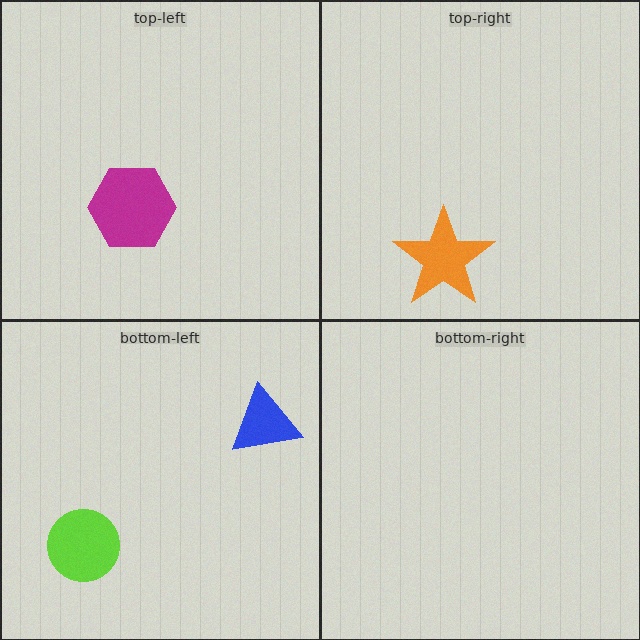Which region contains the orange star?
The top-right region.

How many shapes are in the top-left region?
1.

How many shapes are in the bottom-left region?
2.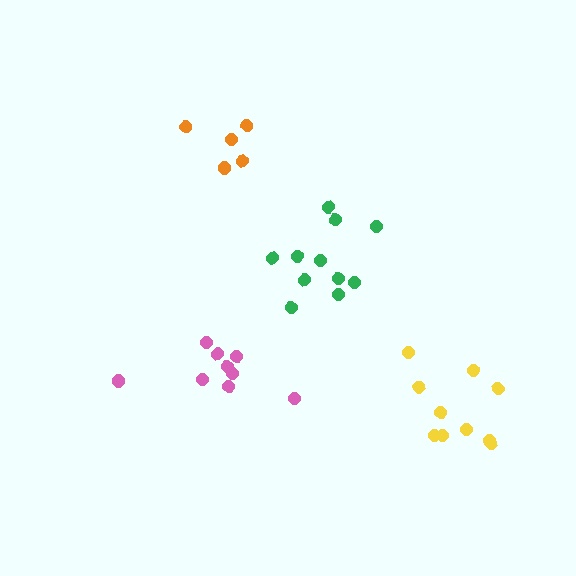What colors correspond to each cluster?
The clusters are colored: pink, green, orange, yellow.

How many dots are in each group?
Group 1: 9 dots, Group 2: 11 dots, Group 3: 5 dots, Group 4: 10 dots (35 total).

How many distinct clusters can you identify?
There are 4 distinct clusters.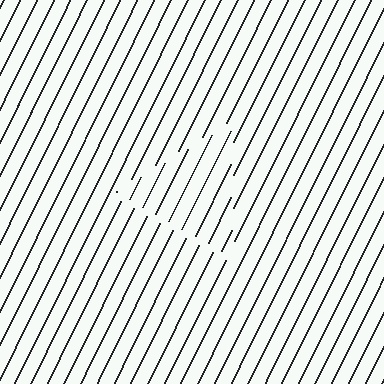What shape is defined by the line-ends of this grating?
An illusory triangle. The interior of the shape contains the same grating, shifted by half a period — the contour is defined by the phase discontinuity where line-ends from the inner and outer gratings abut.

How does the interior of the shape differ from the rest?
The interior of the shape contains the same grating, shifted by half a period — the contour is defined by the phase discontinuity where line-ends from the inner and outer gratings abut.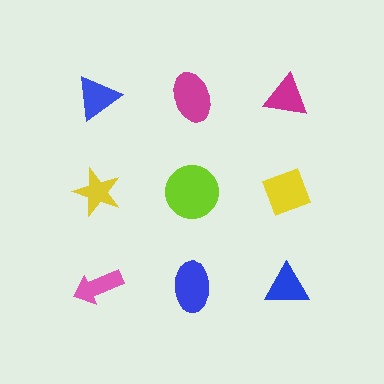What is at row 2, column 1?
A yellow star.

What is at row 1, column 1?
A blue triangle.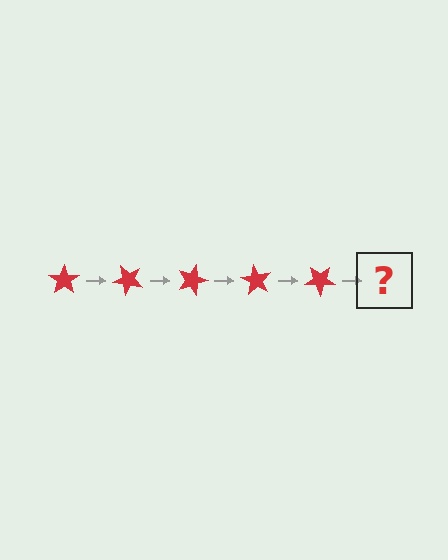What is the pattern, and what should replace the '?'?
The pattern is that the star rotates 45 degrees each step. The '?' should be a red star rotated 225 degrees.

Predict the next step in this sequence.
The next step is a red star rotated 225 degrees.